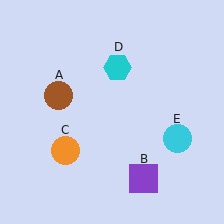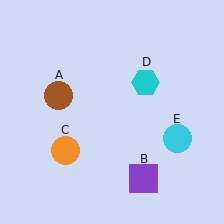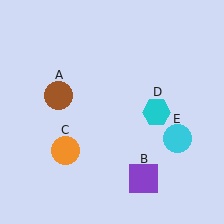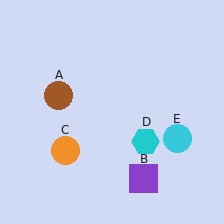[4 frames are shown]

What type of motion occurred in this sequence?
The cyan hexagon (object D) rotated clockwise around the center of the scene.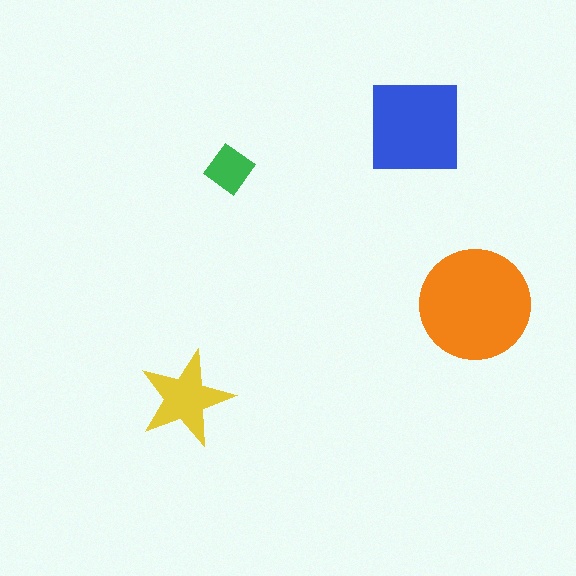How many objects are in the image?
There are 4 objects in the image.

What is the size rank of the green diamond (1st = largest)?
4th.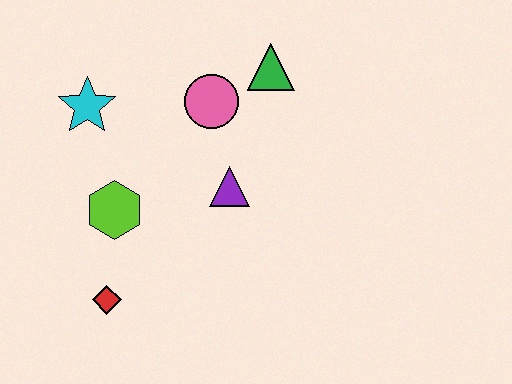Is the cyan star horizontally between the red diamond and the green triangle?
No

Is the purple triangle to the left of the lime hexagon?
No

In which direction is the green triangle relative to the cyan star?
The green triangle is to the right of the cyan star.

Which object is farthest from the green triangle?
The red diamond is farthest from the green triangle.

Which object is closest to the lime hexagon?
The red diamond is closest to the lime hexagon.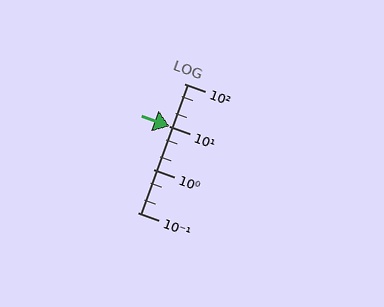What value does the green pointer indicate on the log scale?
The pointer indicates approximately 10.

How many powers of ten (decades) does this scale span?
The scale spans 3 decades, from 0.1 to 100.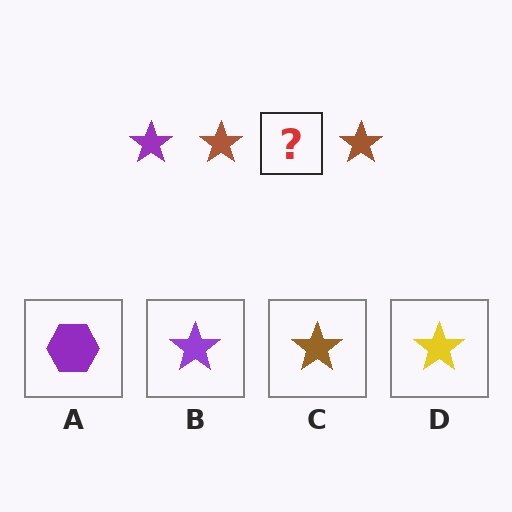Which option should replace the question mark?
Option B.